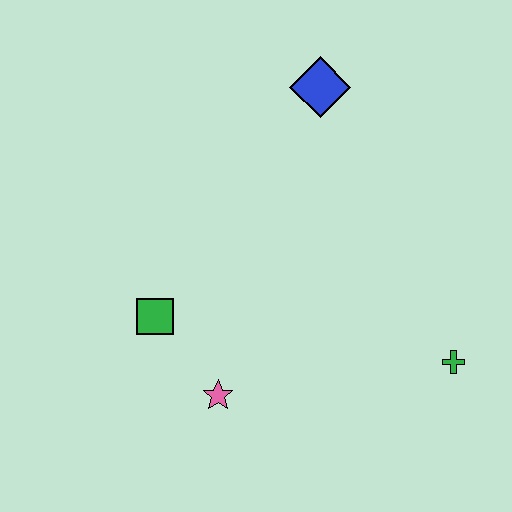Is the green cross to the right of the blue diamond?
Yes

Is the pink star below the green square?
Yes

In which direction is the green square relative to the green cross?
The green square is to the left of the green cross.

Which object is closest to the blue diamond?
The green square is closest to the blue diamond.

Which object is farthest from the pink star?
The blue diamond is farthest from the pink star.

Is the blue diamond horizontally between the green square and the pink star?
No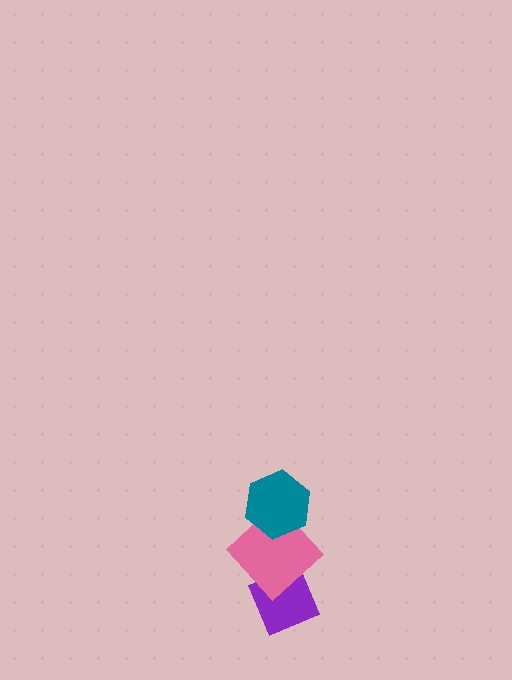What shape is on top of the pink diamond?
The teal hexagon is on top of the pink diamond.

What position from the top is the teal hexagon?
The teal hexagon is 1st from the top.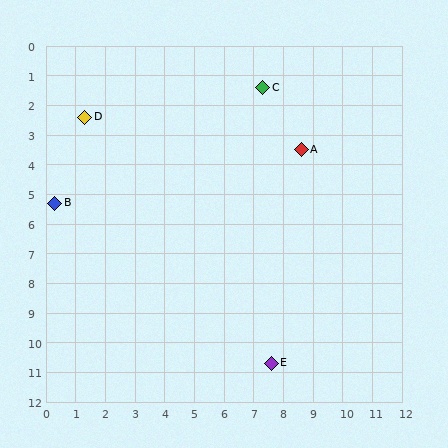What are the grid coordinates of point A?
Point A is at approximately (8.6, 3.5).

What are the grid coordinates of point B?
Point B is at approximately (0.3, 5.3).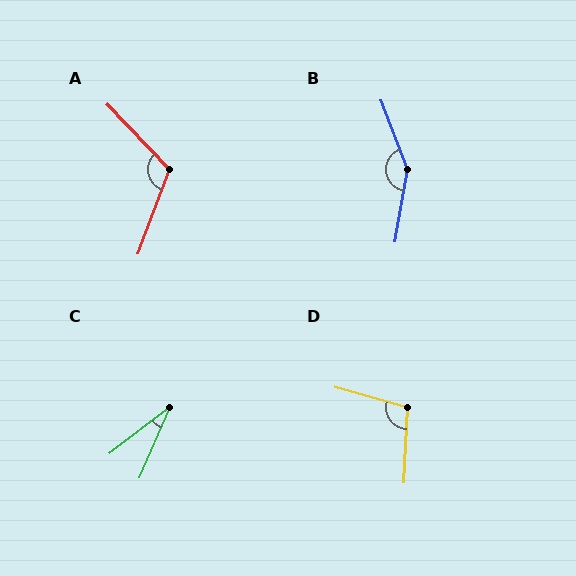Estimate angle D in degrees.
Approximately 103 degrees.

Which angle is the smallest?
C, at approximately 30 degrees.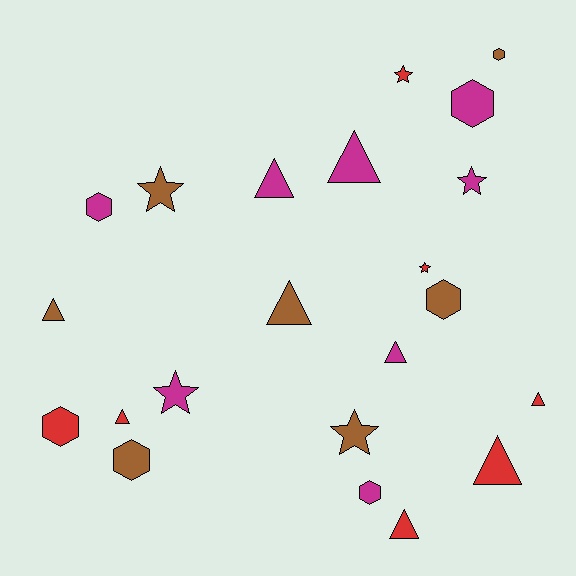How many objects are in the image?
There are 22 objects.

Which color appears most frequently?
Magenta, with 8 objects.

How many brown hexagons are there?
There are 3 brown hexagons.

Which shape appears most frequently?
Triangle, with 9 objects.